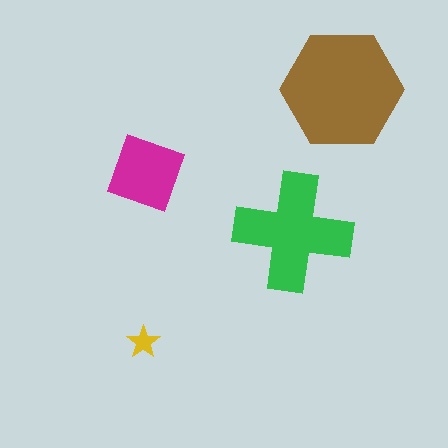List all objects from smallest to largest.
The yellow star, the magenta square, the green cross, the brown hexagon.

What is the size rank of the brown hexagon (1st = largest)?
1st.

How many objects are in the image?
There are 4 objects in the image.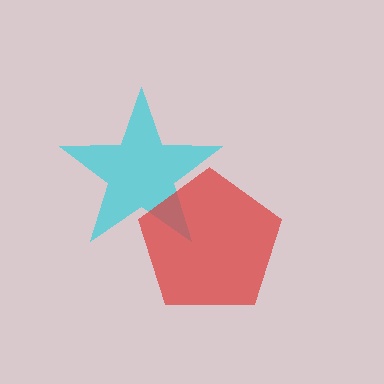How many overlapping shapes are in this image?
There are 2 overlapping shapes in the image.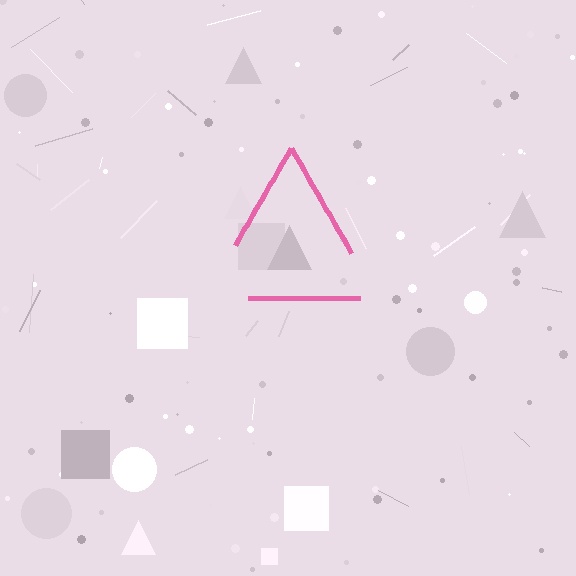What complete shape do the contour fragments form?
The contour fragments form a triangle.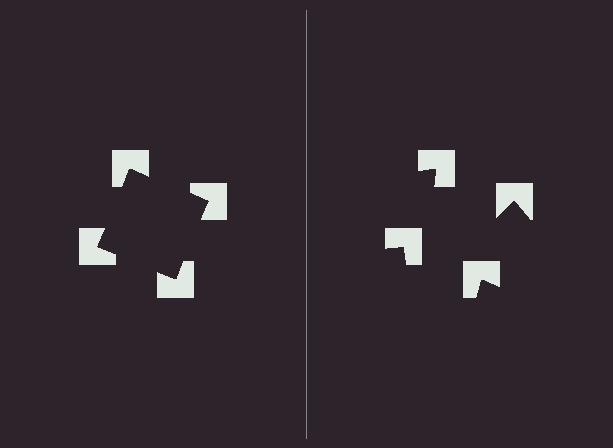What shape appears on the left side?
An illusory square.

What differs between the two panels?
The notched squares are positioned identically on both sides; only the wedge orientations differ. On the left they align to a square; on the right they are misaligned.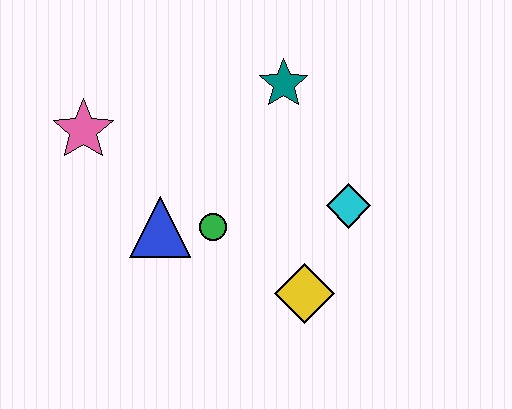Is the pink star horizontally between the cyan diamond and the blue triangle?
No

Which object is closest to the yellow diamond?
The cyan diamond is closest to the yellow diamond.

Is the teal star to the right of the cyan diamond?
No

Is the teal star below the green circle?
No